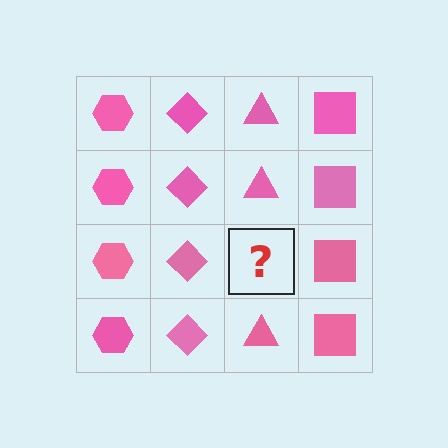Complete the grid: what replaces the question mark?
The question mark should be replaced with a pink triangle.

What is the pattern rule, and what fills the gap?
The rule is that each column has a consistent shape. The gap should be filled with a pink triangle.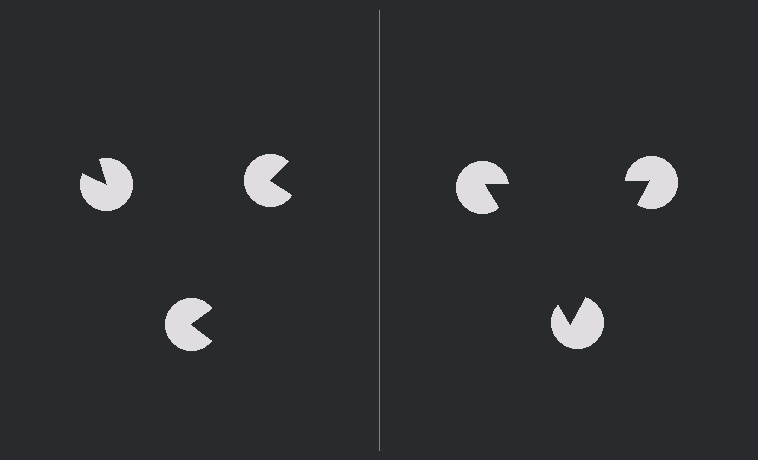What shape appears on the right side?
An illusory triangle.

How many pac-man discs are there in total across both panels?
6 — 3 on each side.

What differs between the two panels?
The pac-man discs are positioned identically on both sides; only the wedge orientations differ. On the right they align to a triangle; on the left they are misaligned.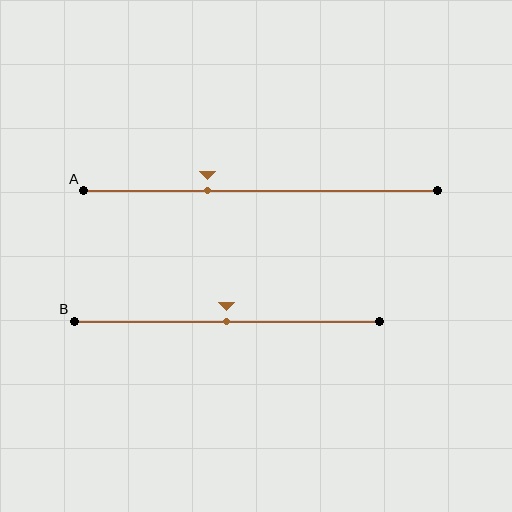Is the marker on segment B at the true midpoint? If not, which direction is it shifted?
Yes, the marker on segment B is at the true midpoint.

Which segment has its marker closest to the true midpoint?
Segment B has its marker closest to the true midpoint.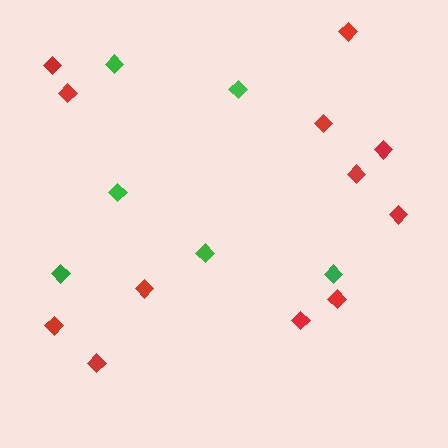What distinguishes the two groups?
There are 2 groups: one group of red diamonds (12) and one group of green diamonds (6).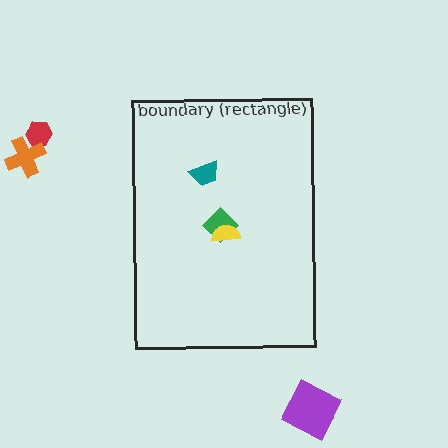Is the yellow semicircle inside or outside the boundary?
Inside.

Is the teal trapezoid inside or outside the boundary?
Inside.